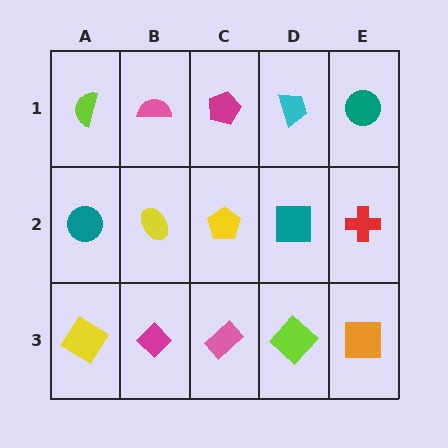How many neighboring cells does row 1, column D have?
3.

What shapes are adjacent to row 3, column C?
A yellow pentagon (row 2, column C), a magenta diamond (row 3, column B), a lime diamond (row 3, column D).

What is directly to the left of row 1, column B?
A lime semicircle.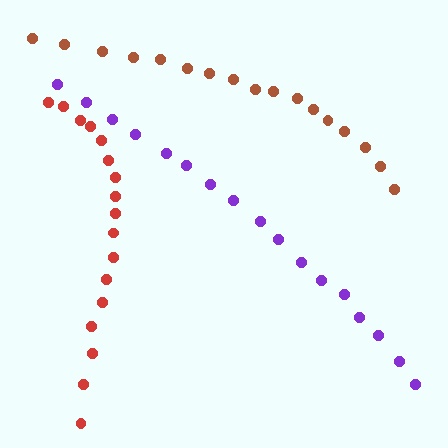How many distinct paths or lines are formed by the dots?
There are 3 distinct paths.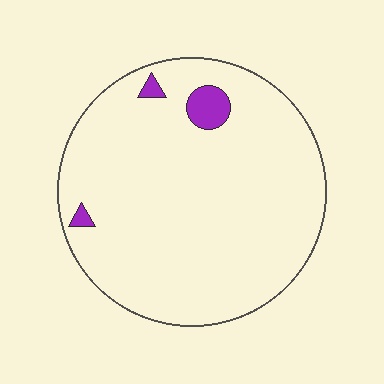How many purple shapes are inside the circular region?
3.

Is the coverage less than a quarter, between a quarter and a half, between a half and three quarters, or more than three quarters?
Less than a quarter.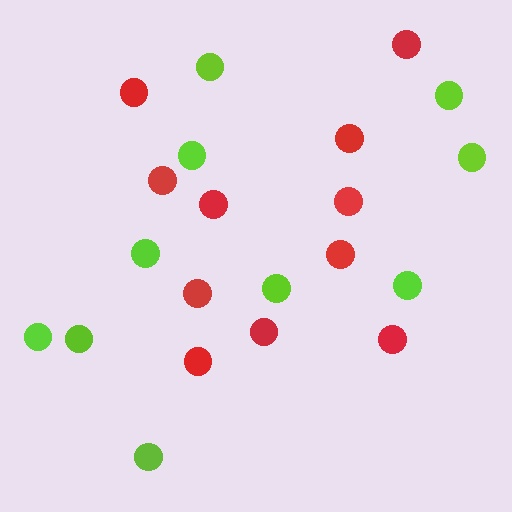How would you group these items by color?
There are 2 groups: one group of red circles (11) and one group of lime circles (10).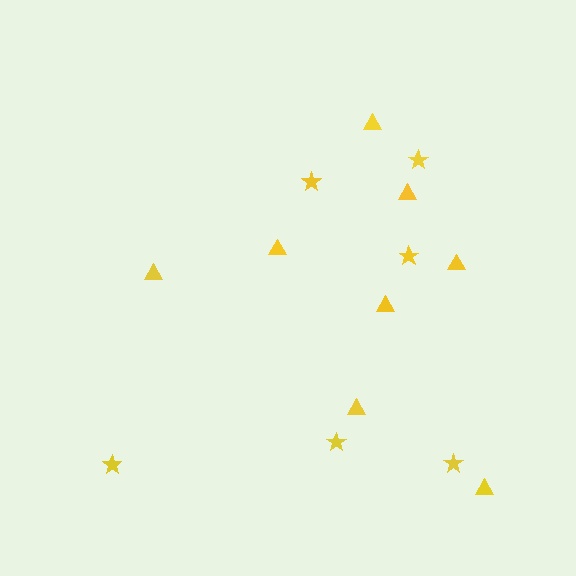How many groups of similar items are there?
There are 2 groups: one group of triangles (8) and one group of stars (6).